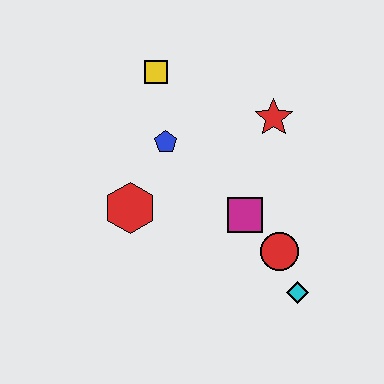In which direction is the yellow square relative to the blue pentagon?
The yellow square is above the blue pentagon.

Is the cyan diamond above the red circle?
No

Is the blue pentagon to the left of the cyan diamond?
Yes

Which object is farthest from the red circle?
The yellow square is farthest from the red circle.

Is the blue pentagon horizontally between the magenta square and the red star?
No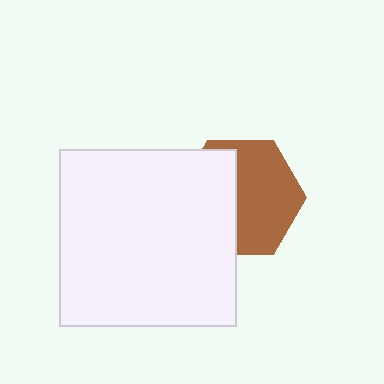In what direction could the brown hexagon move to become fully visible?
The brown hexagon could move right. That would shift it out from behind the white square entirely.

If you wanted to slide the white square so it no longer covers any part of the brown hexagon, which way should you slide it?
Slide it left — that is the most direct way to separate the two shapes.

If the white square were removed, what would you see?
You would see the complete brown hexagon.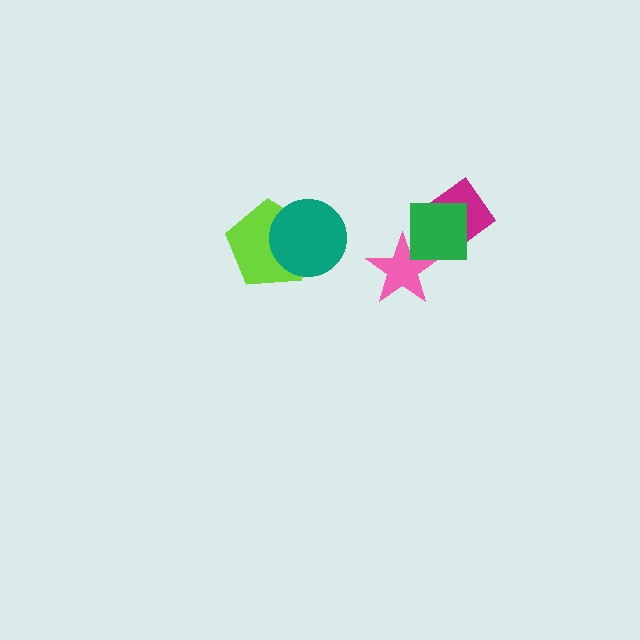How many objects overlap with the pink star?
1 object overlaps with the pink star.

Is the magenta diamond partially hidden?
Yes, it is partially covered by another shape.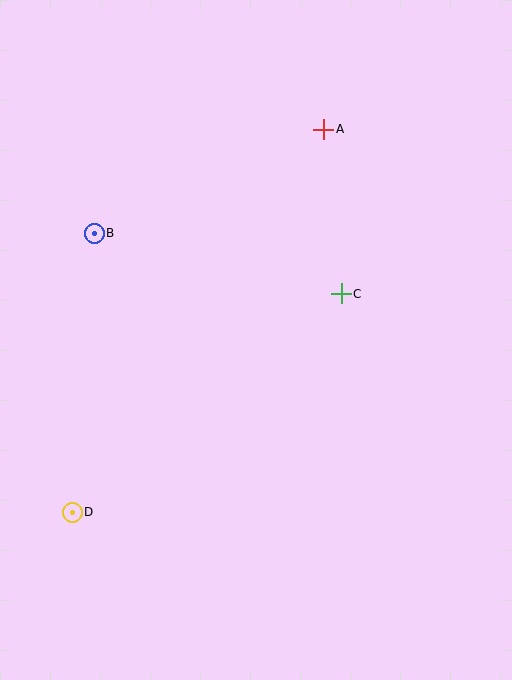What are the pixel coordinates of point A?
Point A is at (324, 129).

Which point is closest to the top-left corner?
Point B is closest to the top-left corner.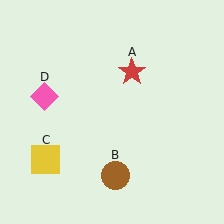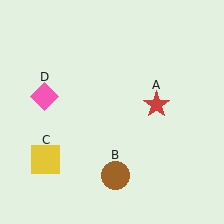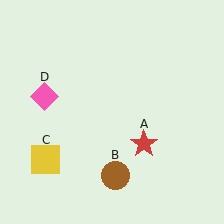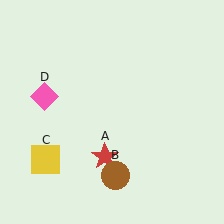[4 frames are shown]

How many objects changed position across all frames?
1 object changed position: red star (object A).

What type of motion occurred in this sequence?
The red star (object A) rotated clockwise around the center of the scene.